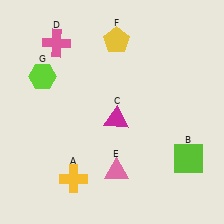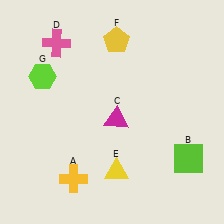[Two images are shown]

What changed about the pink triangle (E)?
In Image 1, E is pink. In Image 2, it changed to yellow.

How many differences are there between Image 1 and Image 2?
There is 1 difference between the two images.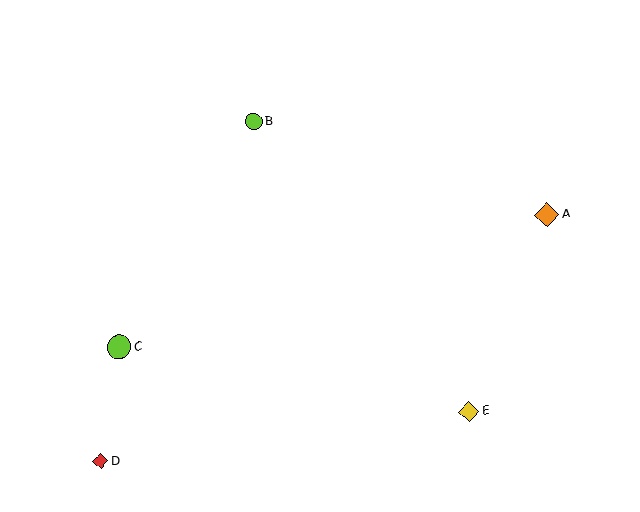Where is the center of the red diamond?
The center of the red diamond is at (101, 461).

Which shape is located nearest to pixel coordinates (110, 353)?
The lime circle (labeled C) at (119, 347) is nearest to that location.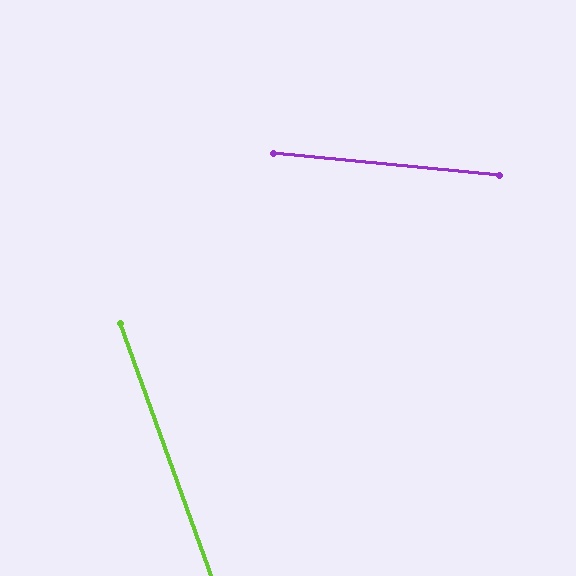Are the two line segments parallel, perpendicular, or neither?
Neither parallel nor perpendicular — they differ by about 65°.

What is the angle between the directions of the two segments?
Approximately 65 degrees.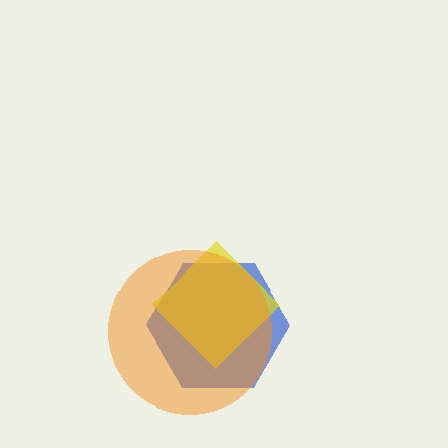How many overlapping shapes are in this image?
There are 3 overlapping shapes in the image.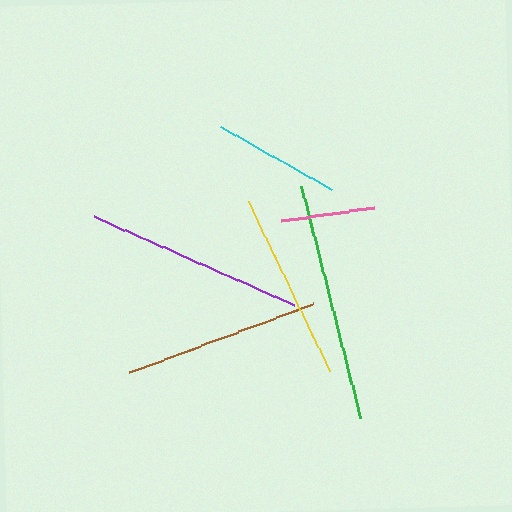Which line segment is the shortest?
The pink line is the shortest at approximately 93 pixels.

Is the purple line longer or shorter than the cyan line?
The purple line is longer than the cyan line.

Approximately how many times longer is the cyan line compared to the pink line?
The cyan line is approximately 1.4 times the length of the pink line.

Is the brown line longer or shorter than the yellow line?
The brown line is longer than the yellow line.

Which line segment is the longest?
The green line is the longest at approximately 240 pixels.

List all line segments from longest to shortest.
From longest to shortest: green, purple, brown, yellow, cyan, pink.